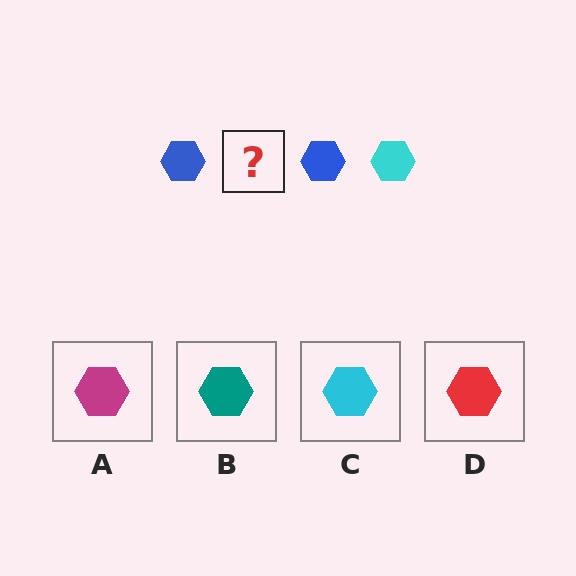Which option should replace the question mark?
Option C.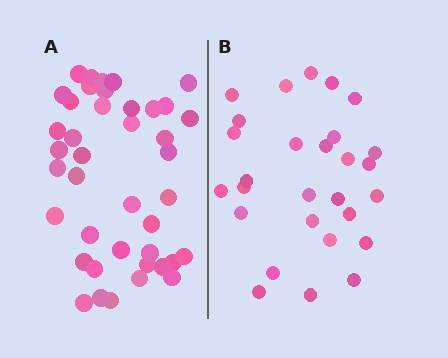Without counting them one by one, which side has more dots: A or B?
Region A (the left region) has more dots.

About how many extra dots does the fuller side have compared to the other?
Region A has approximately 15 more dots than region B.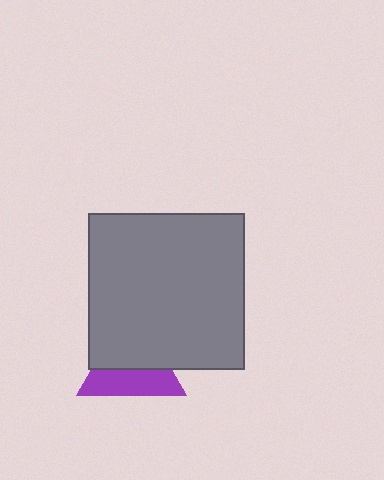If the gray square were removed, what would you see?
You would see the complete purple triangle.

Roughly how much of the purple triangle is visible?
About half of it is visible (roughly 47%).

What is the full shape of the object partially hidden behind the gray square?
The partially hidden object is a purple triangle.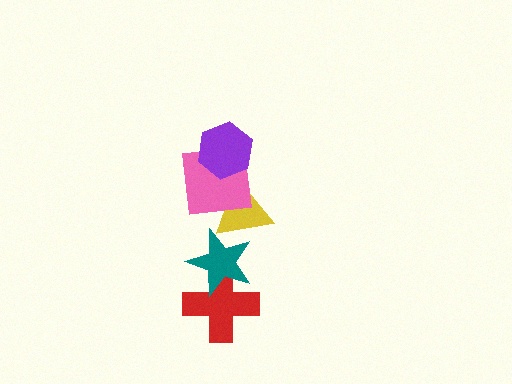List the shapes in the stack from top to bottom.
From top to bottom: the purple hexagon, the pink square, the yellow triangle, the teal star, the red cross.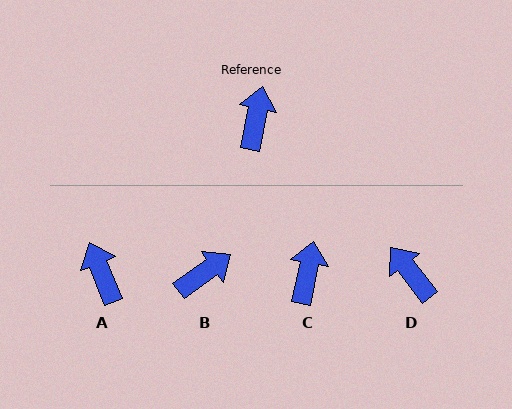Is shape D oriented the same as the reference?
No, it is off by about 50 degrees.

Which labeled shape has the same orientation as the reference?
C.